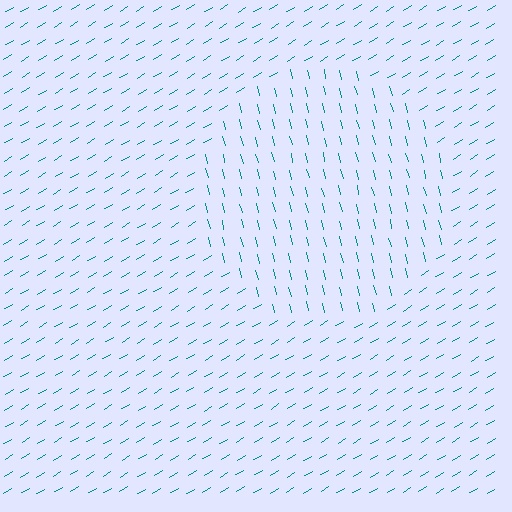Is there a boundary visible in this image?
Yes, there is a texture boundary formed by a change in line orientation.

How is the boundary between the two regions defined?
The boundary is defined purely by a change in line orientation (approximately 73 degrees difference). All lines are the same color and thickness.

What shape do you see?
I see a circle.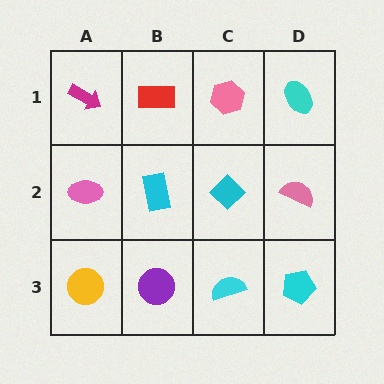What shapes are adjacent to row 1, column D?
A pink semicircle (row 2, column D), a pink hexagon (row 1, column C).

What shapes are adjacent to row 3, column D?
A pink semicircle (row 2, column D), a cyan semicircle (row 3, column C).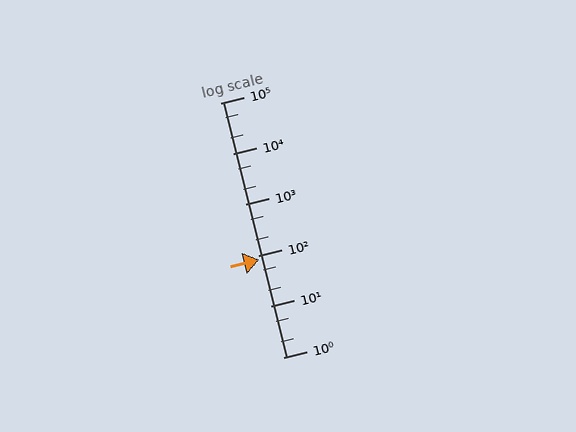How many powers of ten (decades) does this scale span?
The scale spans 5 decades, from 1 to 100000.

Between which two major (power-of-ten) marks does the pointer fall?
The pointer is between 10 and 100.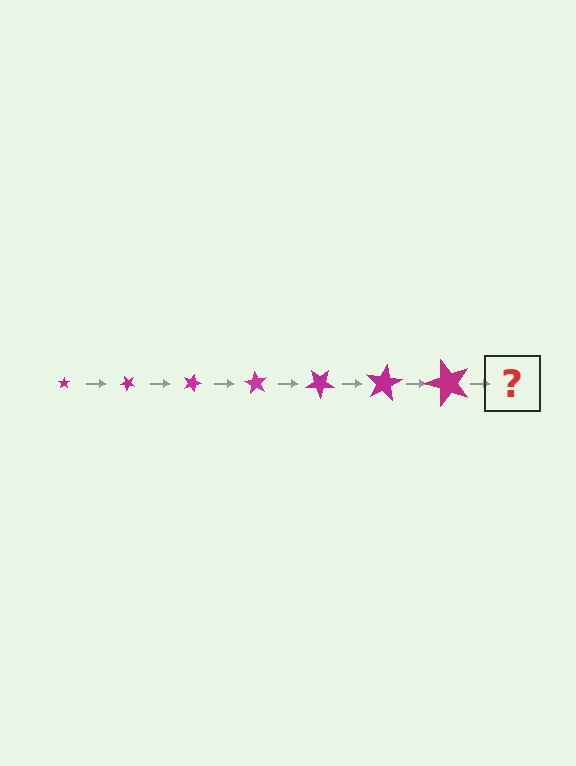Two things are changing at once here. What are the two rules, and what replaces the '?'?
The two rules are that the star grows larger each step and it rotates 45 degrees each step. The '?' should be a star, larger than the previous one and rotated 315 degrees from the start.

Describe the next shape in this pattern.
It should be a star, larger than the previous one and rotated 315 degrees from the start.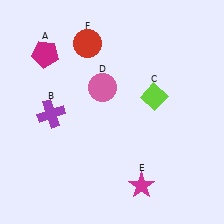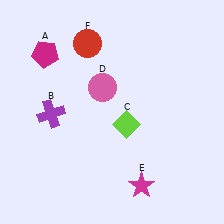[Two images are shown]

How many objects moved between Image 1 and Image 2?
1 object moved between the two images.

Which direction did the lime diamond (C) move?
The lime diamond (C) moved down.